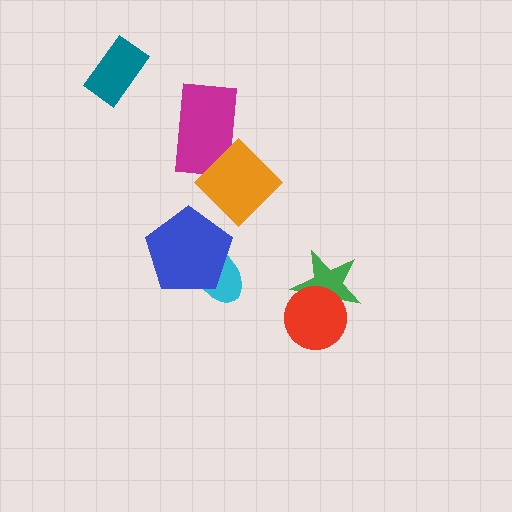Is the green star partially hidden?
Yes, it is partially covered by another shape.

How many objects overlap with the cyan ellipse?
1 object overlaps with the cyan ellipse.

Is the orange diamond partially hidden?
No, no other shape covers it.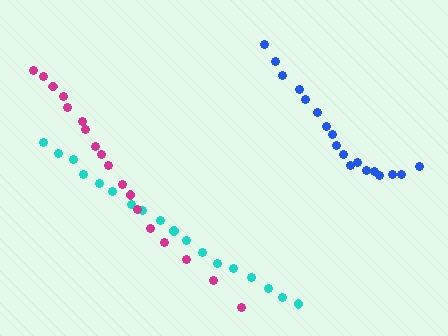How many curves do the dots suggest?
There are 3 distinct paths.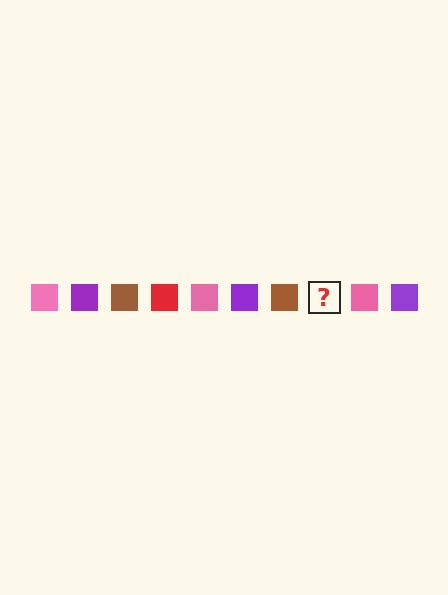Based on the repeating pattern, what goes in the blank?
The blank should be a red square.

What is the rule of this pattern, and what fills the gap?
The rule is that the pattern cycles through pink, purple, brown, red squares. The gap should be filled with a red square.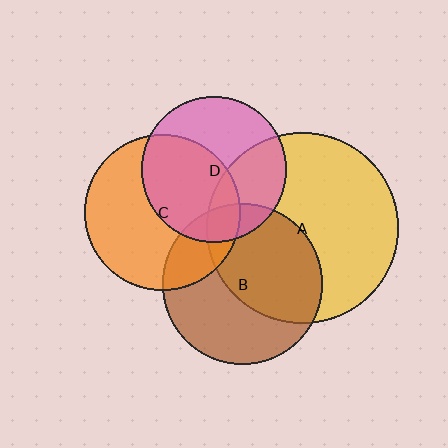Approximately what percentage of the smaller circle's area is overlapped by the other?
Approximately 50%.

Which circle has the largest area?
Circle A (yellow).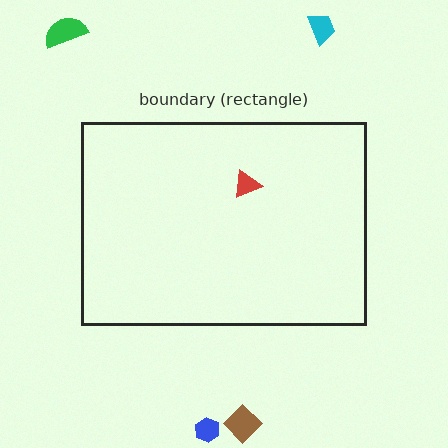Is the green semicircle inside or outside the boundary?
Outside.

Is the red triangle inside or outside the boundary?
Inside.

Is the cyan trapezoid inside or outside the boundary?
Outside.